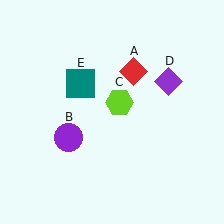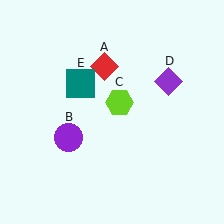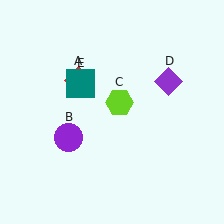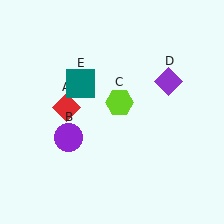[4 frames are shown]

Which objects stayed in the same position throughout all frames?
Purple circle (object B) and lime hexagon (object C) and purple diamond (object D) and teal square (object E) remained stationary.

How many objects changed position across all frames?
1 object changed position: red diamond (object A).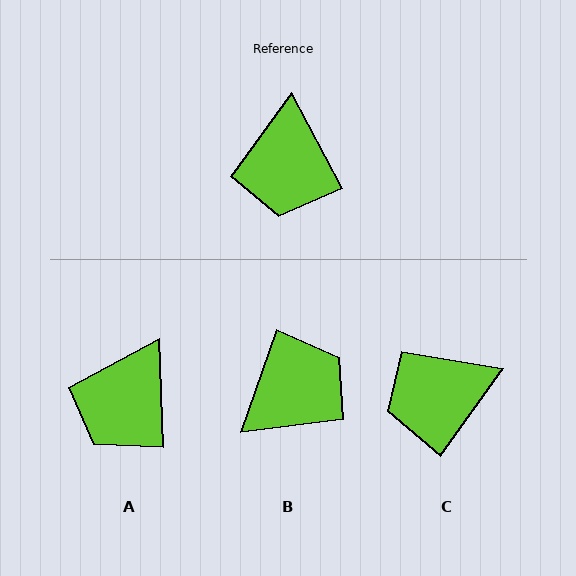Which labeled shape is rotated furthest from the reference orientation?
B, about 133 degrees away.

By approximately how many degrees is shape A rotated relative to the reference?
Approximately 26 degrees clockwise.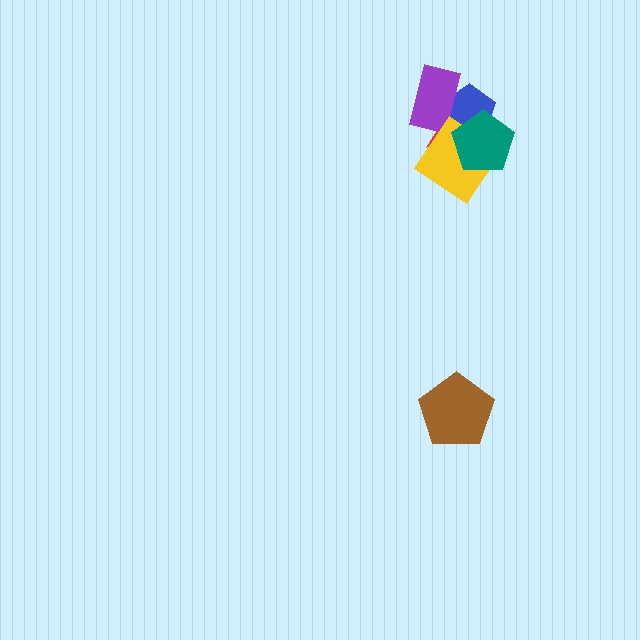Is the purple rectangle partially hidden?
Yes, it is partially covered by another shape.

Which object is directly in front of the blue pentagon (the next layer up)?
The purple rectangle is directly in front of the blue pentagon.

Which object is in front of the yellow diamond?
The teal pentagon is in front of the yellow diamond.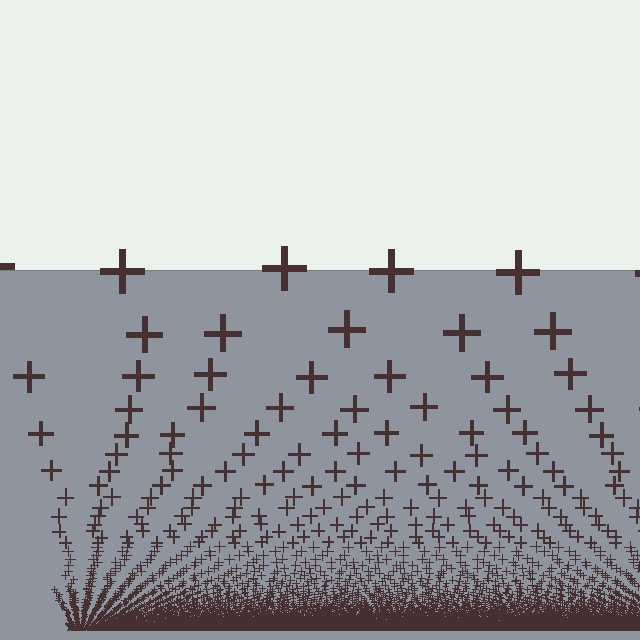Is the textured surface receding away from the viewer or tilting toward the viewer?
The surface appears to tilt toward the viewer. Texture elements get larger and sparser toward the top.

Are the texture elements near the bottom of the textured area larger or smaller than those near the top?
Smaller. The gradient is inverted — elements near the bottom are smaller and denser.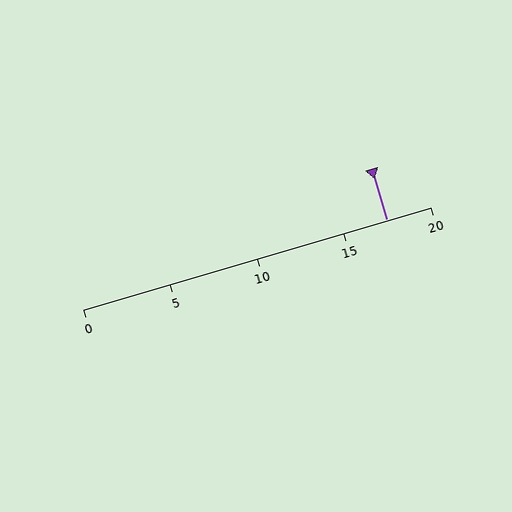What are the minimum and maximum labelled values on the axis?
The axis runs from 0 to 20.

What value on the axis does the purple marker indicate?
The marker indicates approximately 17.5.